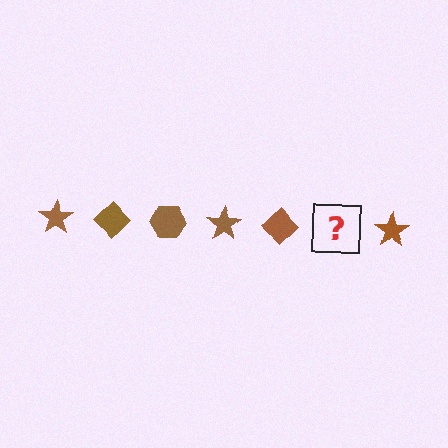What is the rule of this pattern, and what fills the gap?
The rule is that the pattern cycles through star, diamond, hexagon shapes in brown. The gap should be filled with a brown hexagon.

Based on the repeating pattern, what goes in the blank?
The blank should be a brown hexagon.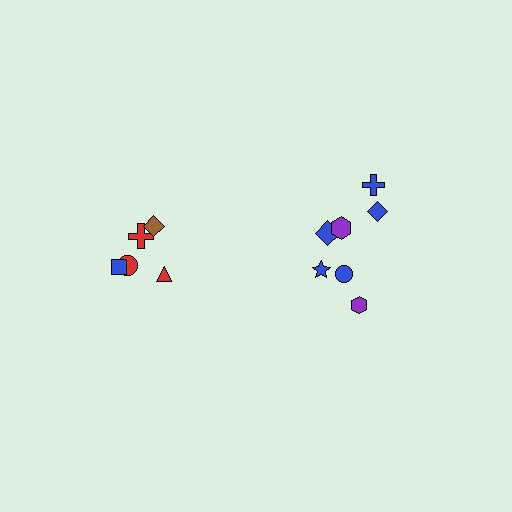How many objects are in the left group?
There are 5 objects.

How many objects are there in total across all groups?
There are 12 objects.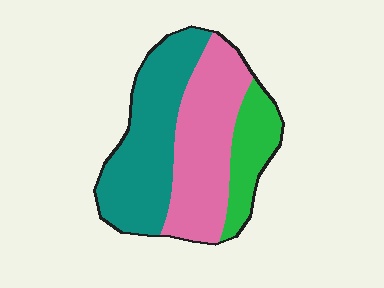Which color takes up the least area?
Green, at roughly 20%.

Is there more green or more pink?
Pink.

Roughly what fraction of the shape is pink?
Pink covers about 40% of the shape.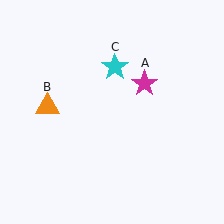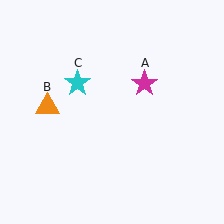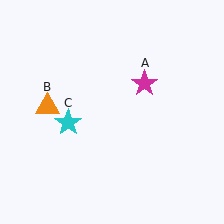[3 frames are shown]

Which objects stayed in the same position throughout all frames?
Magenta star (object A) and orange triangle (object B) remained stationary.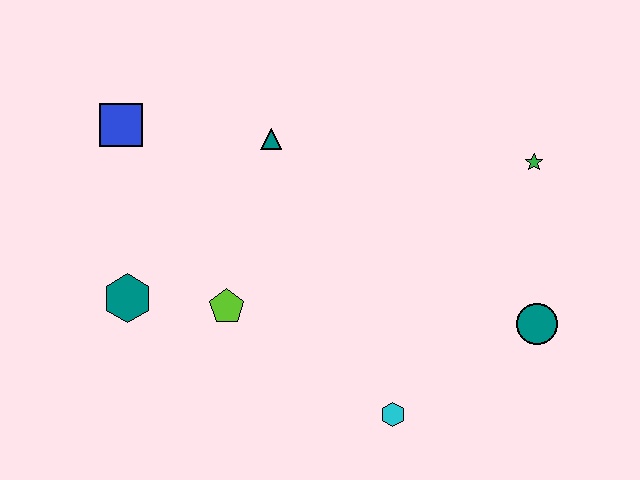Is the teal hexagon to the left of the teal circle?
Yes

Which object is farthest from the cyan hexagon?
The blue square is farthest from the cyan hexagon.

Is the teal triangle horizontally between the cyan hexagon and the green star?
No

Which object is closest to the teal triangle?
The blue square is closest to the teal triangle.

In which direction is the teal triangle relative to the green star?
The teal triangle is to the left of the green star.